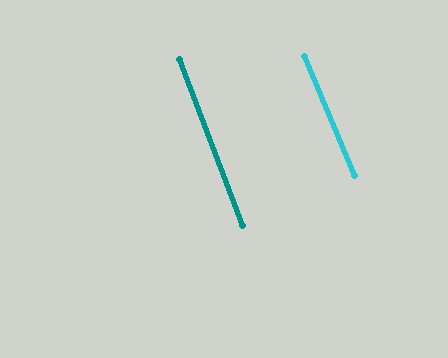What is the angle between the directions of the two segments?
Approximately 2 degrees.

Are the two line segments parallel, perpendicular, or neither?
Parallel — their directions differ by only 1.9°.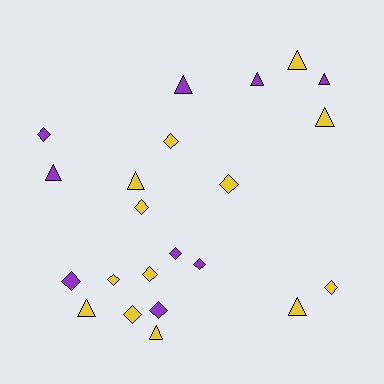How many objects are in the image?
There are 22 objects.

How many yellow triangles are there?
There are 6 yellow triangles.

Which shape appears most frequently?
Diamond, with 12 objects.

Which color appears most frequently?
Yellow, with 13 objects.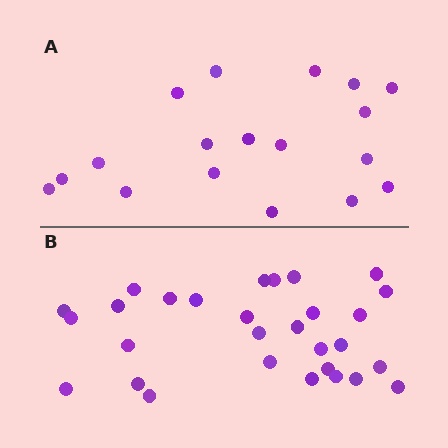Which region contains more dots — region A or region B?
Region B (the bottom region) has more dots.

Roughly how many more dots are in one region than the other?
Region B has roughly 12 or so more dots than region A.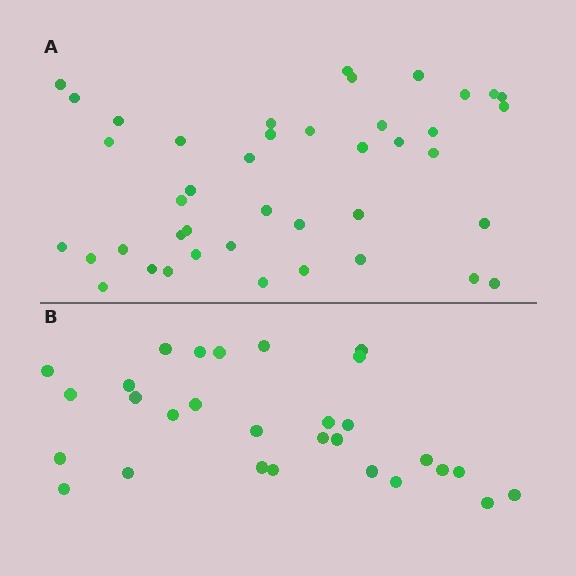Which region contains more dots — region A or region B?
Region A (the top region) has more dots.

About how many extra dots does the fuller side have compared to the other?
Region A has approximately 15 more dots than region B.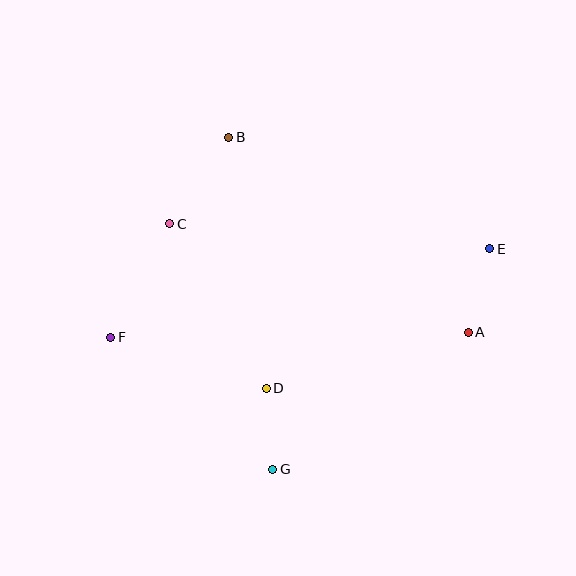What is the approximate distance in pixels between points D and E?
The distance between D and E is approximately 264 pixels.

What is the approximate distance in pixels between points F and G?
The distance between F and G is approximately 209 pixels.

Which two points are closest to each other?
Points D and G are closest to each other.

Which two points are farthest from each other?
Points E and F are farthest from each other.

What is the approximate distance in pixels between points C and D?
The distance between C and D is approximately 191 pixels.